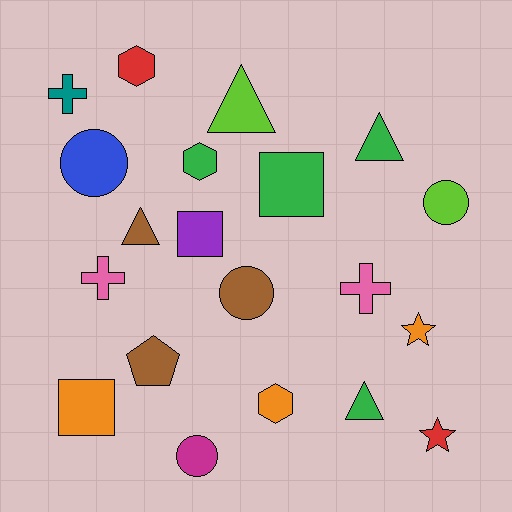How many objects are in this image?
There are 20 objects.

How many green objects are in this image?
There are 4 green objects.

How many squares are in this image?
There are 3 squares.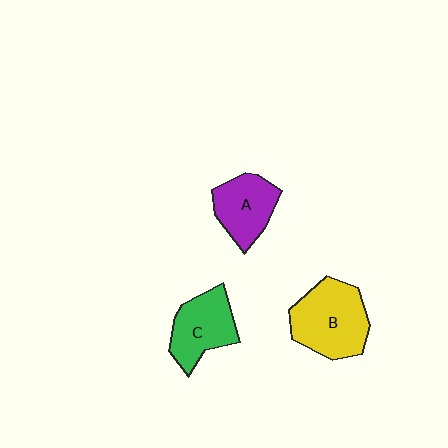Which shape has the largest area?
Shape B (yellow).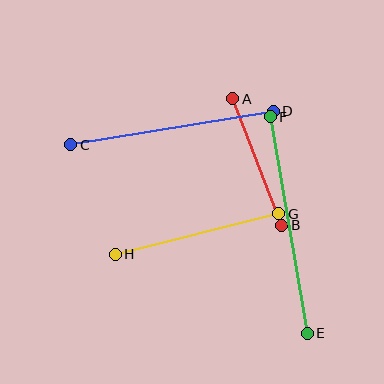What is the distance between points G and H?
The distance is approximately 168 pixels.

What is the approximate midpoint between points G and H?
The midpoint is at approximately (197, 234) pixels.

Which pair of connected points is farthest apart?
Points E and F are farthest apart.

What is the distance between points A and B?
The distance is approximately 136 pixels.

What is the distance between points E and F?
The distance is approximately 220 pixels.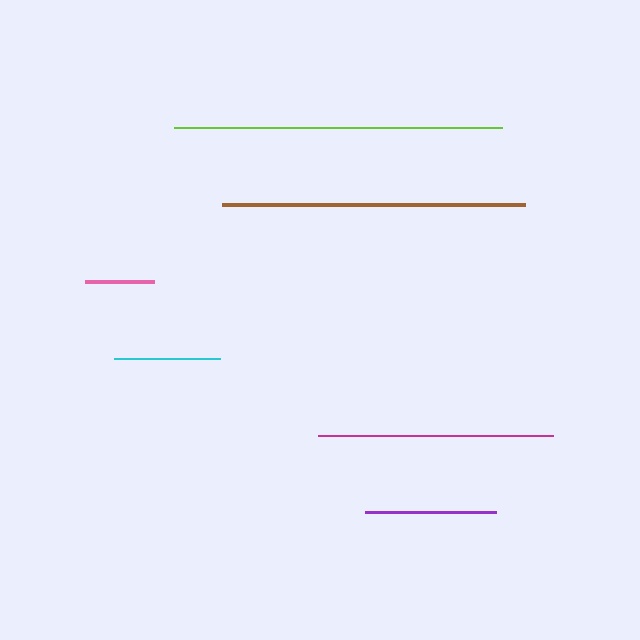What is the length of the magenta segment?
The magenta segment is approximately 235 pixels long.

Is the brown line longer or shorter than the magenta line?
The brown line is longer than the magenta line.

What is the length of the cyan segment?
The cyan segment is approximately 106 pixels long.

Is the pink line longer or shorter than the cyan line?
The cyan line is longer than the pink line.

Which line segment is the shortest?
The pink line is the shortest at approximately 69 pixels.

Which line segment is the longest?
The lime line is the longest at approximately 328 pixels.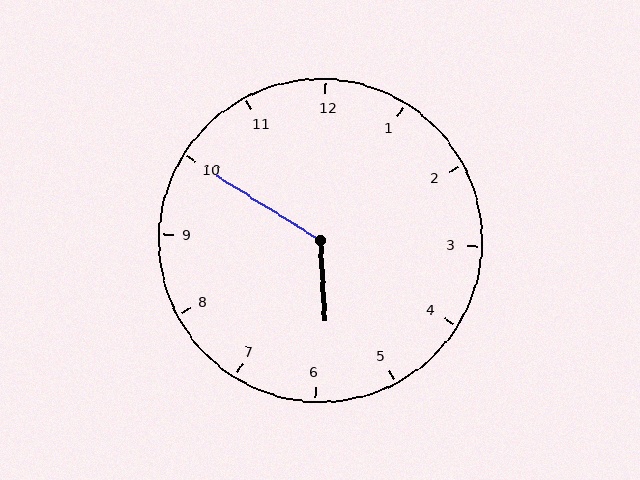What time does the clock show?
5:50.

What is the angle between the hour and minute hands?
Approximately 125 degrees.